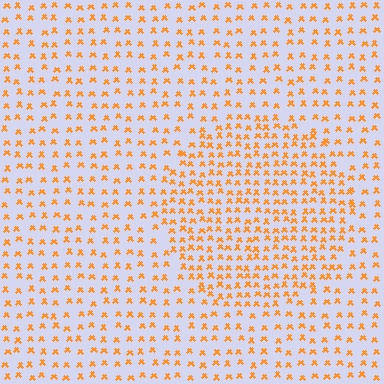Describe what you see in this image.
The image contains small orange elements arranged at two different densities. A circle-shaped region is visible where the elements are more densely packed than the surrounding area.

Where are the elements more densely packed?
The elements are more densely packed inside the circle boundary.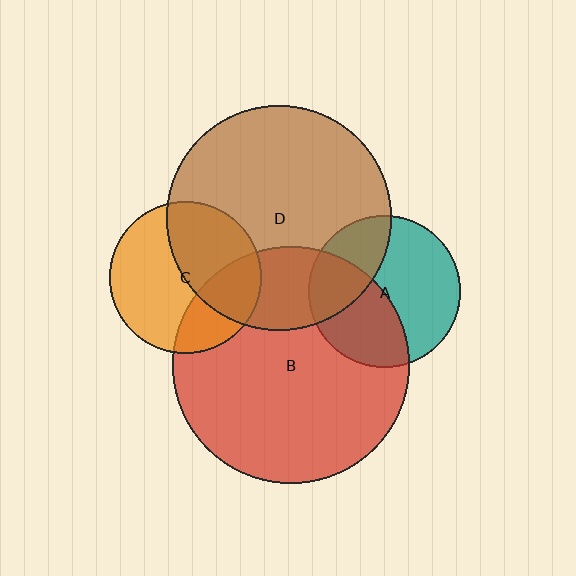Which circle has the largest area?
Circle B (red).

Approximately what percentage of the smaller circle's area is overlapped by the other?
Approximately 30%.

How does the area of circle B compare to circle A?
Approximately 2.4 times.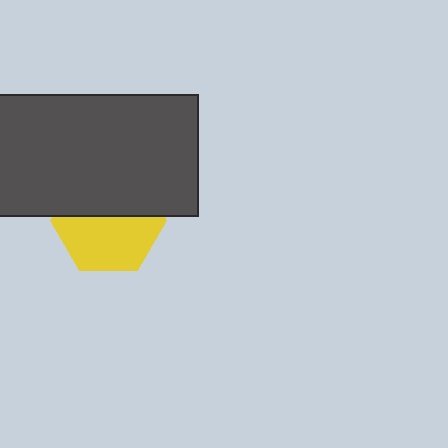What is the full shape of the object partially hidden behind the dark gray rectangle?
The partially hidden object is a yellow hexagon.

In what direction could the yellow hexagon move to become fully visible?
The yellow hexagon could move down. That would shift it out from behind the dark gray rectangle entirely.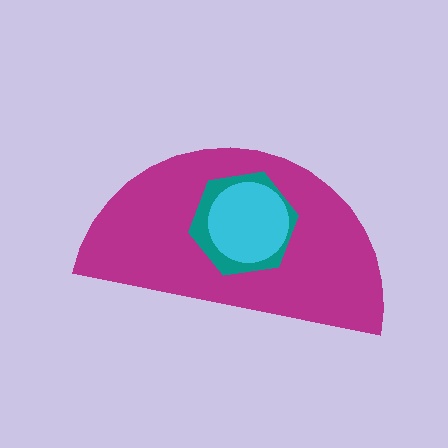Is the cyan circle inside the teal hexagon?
Yes.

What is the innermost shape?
The cyan circle.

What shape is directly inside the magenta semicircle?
The teal hexagon.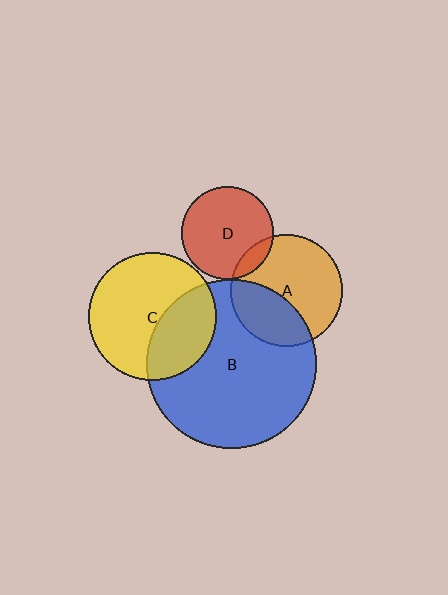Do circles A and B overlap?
Yes.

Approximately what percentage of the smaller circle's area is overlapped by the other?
Approximately 35%.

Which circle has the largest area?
Circle B (blue).